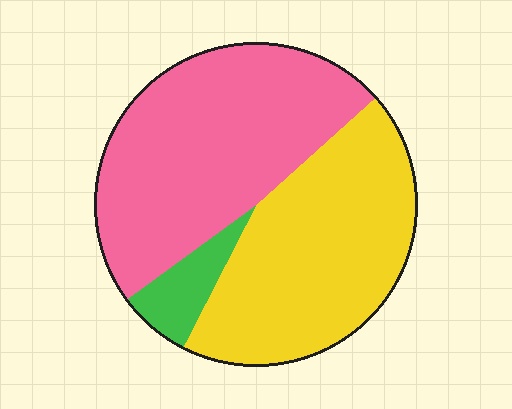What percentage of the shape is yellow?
Yellow covers about 45% of the shape.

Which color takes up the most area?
Pink, at roughly 50%.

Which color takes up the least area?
Green, at roughly 5%.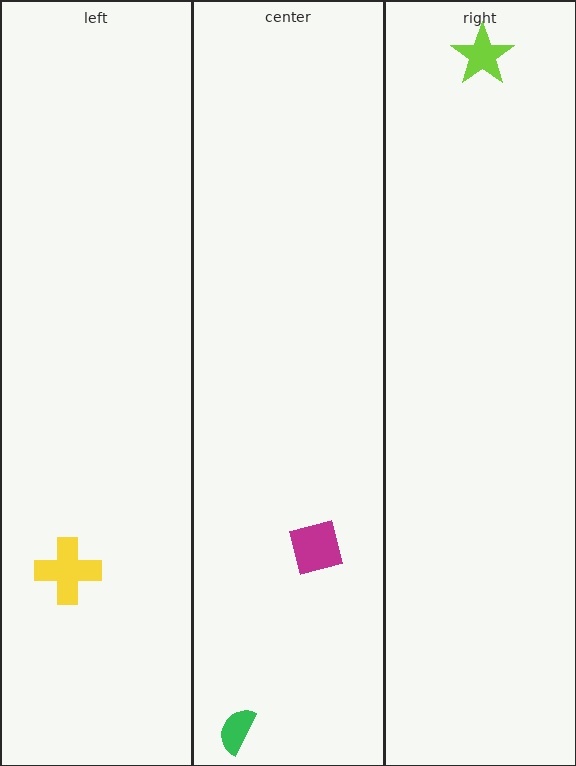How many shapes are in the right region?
1.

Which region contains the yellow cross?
The left region.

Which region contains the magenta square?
The center region.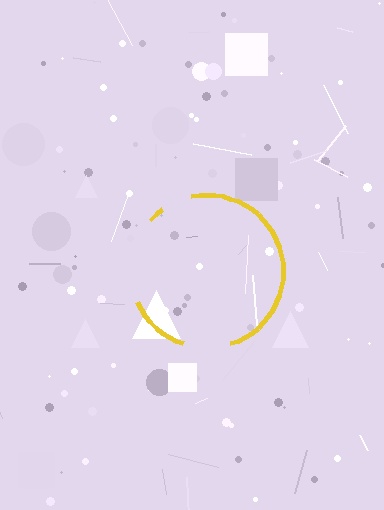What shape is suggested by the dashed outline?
The dashed outline suggests a circle.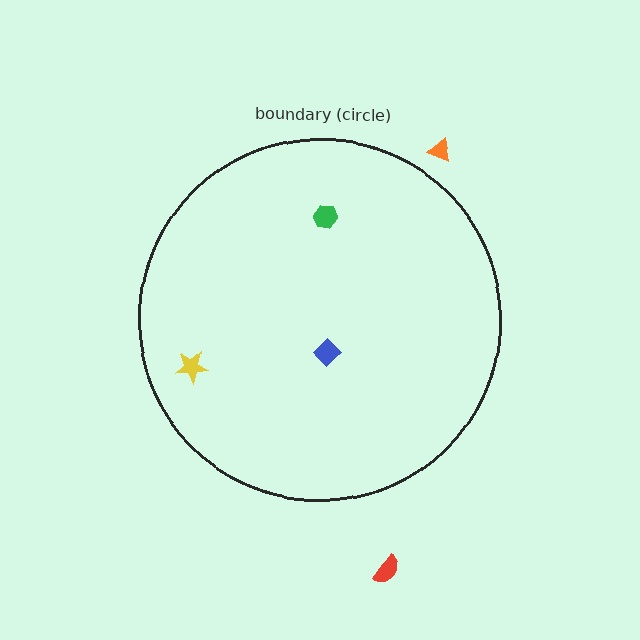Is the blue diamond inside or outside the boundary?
Inside.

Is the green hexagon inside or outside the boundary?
Inside.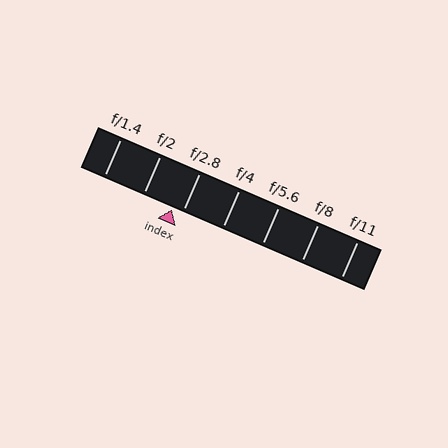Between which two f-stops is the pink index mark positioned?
The index mark is between f/2 and f/2.8.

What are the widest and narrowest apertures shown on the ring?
The widest aperture shown is f/1.4 and the narrowest is f/11.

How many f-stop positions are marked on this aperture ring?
There are 7 f-stop positions marked.